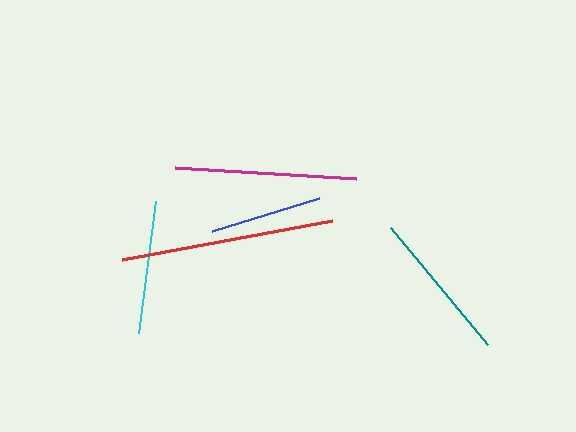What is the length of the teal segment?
The teal segment is approximately 152 pixels long.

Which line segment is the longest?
The red line is the longest at approximately 214 pixels.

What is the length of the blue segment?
The blue segment is approximately 112 pixels long.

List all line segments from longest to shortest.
From longest to shortest: red, magenta, teal, cyan, blue.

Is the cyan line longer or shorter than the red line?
The red line is longer than the cyan line.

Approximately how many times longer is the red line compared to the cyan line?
The red line is approximately 1.6 times the length of the cyan line.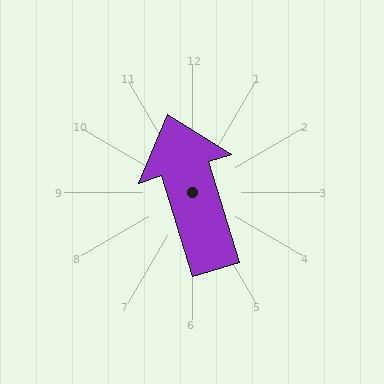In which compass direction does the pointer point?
North.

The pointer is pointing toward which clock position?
Roughly 11 o'clock.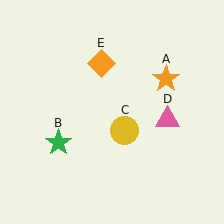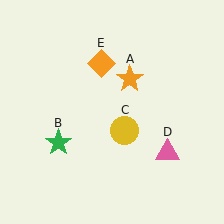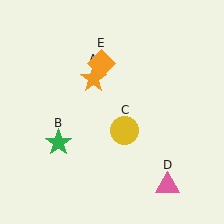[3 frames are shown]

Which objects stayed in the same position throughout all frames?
Green star (object B) and yellow circle (object C) and orange diamond (object E) remained stationary.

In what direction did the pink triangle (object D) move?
The pink triangle (object D) moved down.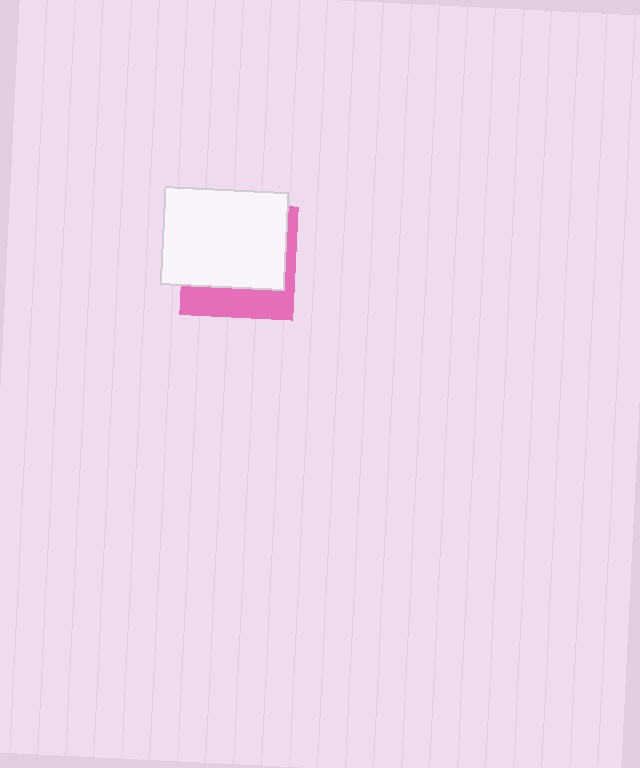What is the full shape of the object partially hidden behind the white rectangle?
The partially hidden object is a pink square.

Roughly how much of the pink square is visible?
A small part of it is visible (roughly 31%).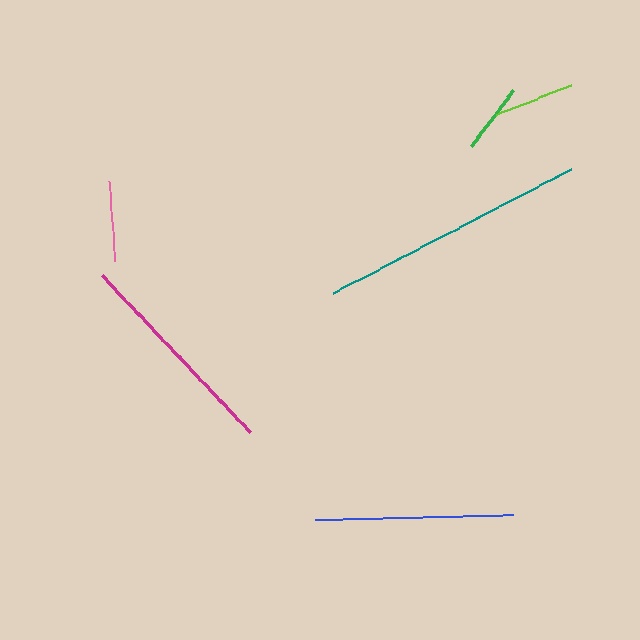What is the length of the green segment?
The green segment is approximately 71 pixels long.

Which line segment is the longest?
The teal line is the longest at approximately 269 pixels.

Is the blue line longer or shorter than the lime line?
The blue line is longer than the lime line.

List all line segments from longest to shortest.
From longest to shortest: teal, magenta, blue, lime, pink, green.